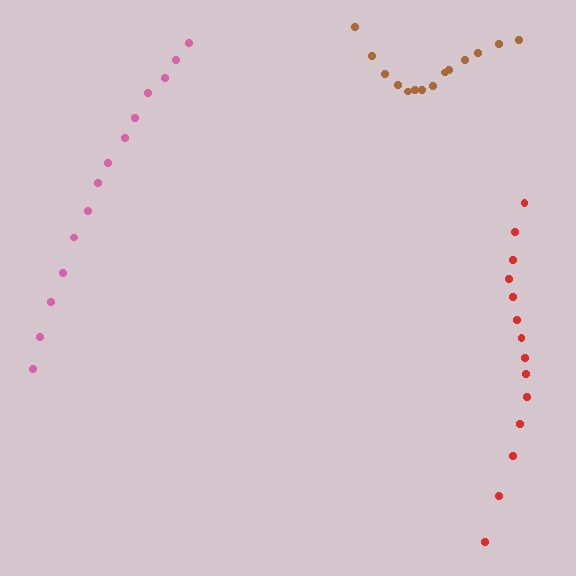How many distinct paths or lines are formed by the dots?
There are 3 distinct paths.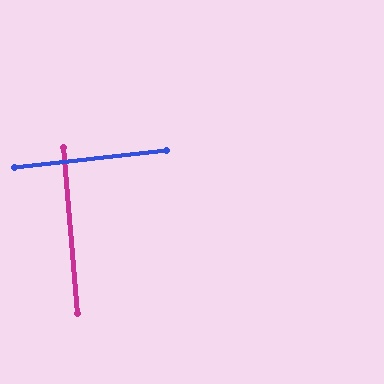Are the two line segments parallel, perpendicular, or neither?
Perpendicular — they meet at approximately 88°.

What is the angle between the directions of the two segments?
Approximately 88 degrees.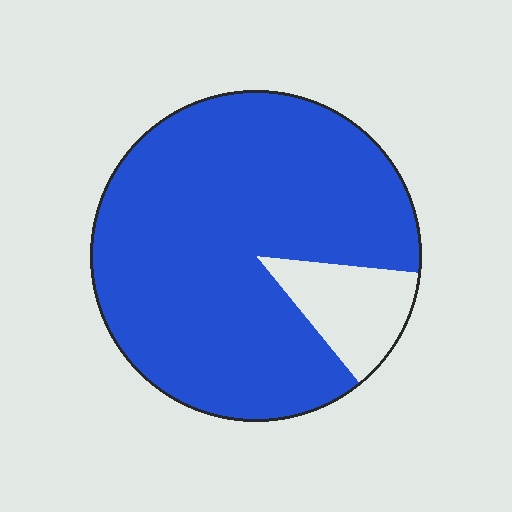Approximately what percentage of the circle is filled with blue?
Approximately 90%.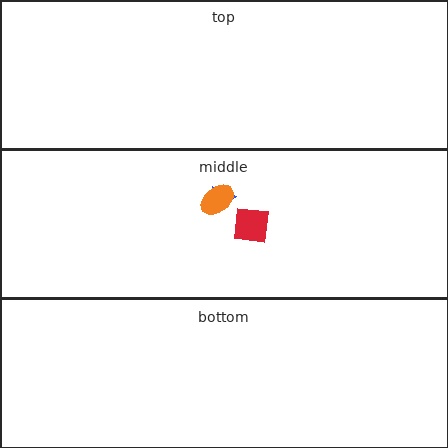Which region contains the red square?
The middle region.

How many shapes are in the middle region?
3.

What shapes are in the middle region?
The blue triangle, the red square, the orange ellipse.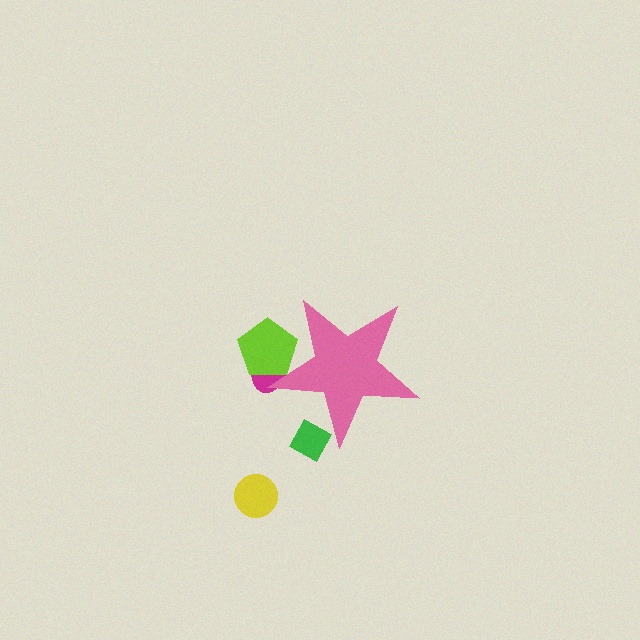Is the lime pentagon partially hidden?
Yes, the lime pentagon is partially hidden behind the pink star.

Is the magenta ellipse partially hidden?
Yes, the magenta ellipse is partially hidden behind the pink star.